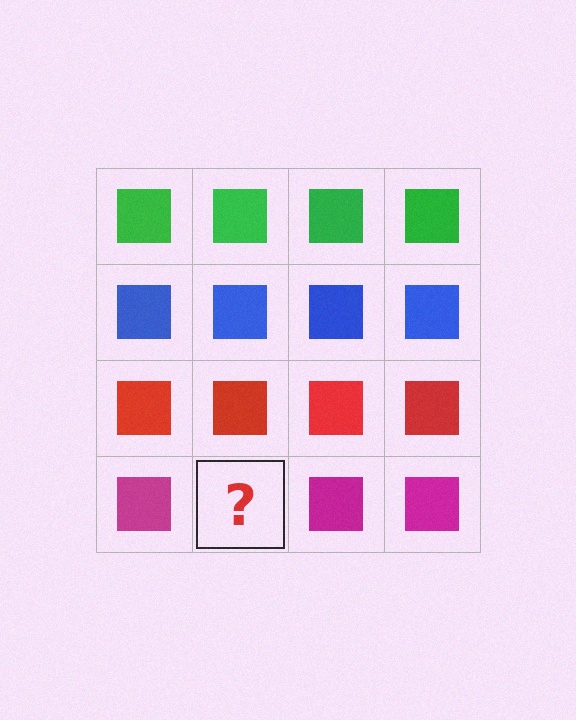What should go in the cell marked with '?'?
The missing cell should contain a magenta square.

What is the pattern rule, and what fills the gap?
The rule is that each row has a consistent color. The gap should be filled with a magenta square.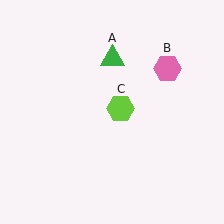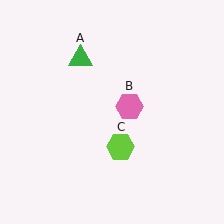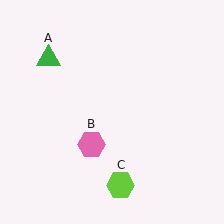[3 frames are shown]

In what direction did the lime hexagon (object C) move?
The lime hexagon (object C) moved down.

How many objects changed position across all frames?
3 objects changed position: green triangle (object A), pink hexagon (object B), lime hexagon (object C).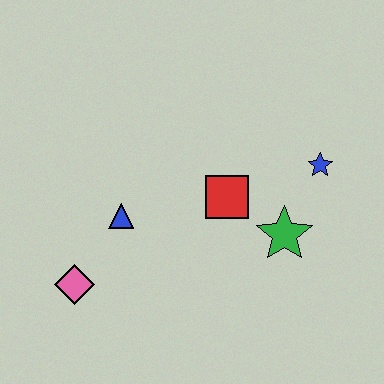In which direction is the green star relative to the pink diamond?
The green star is to the right of the pink diamond.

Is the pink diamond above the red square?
No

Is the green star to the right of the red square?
Yes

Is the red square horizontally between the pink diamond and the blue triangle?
No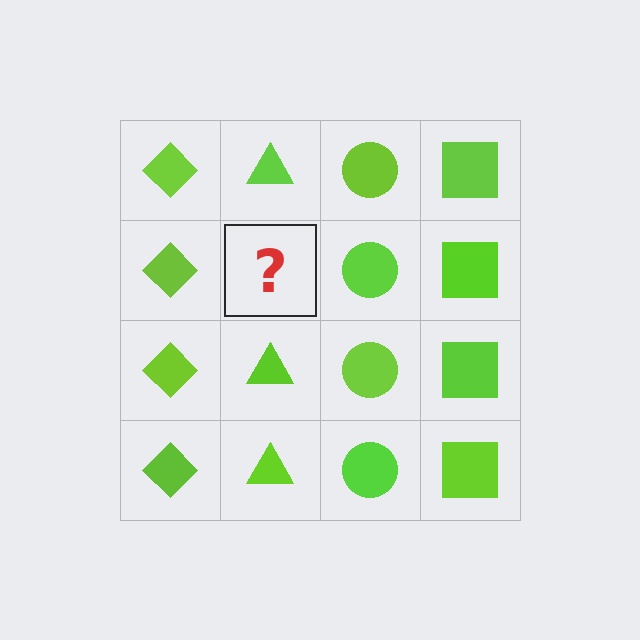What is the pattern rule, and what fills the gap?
The rule is that each column has a consistent shape. The gap should be filled with a lime triangle.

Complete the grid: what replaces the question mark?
The question mark should be replaced with a lime triangle.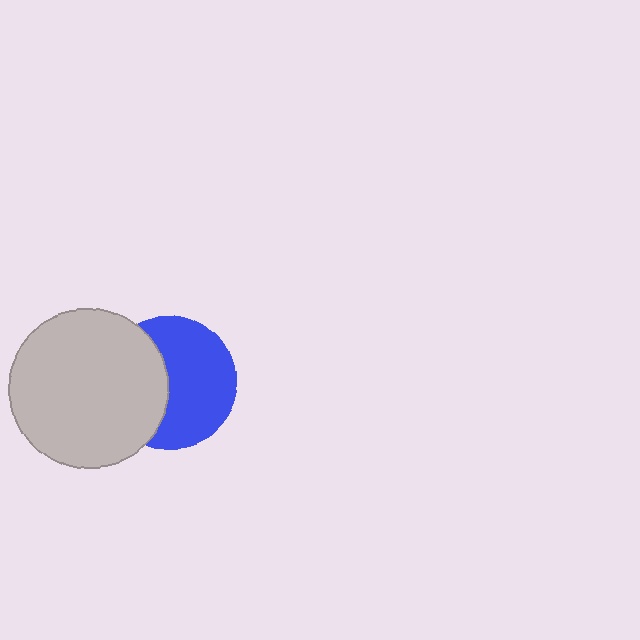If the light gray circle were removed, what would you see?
You would see the complete blue circle.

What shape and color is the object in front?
The object in front is a light gray circle.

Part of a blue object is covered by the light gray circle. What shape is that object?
It is a circle.